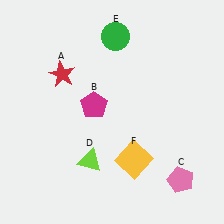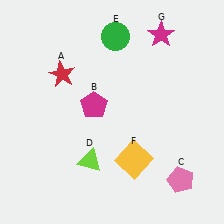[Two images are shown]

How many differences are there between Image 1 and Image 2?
There is 1 difference between the two images.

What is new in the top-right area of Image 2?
A magenta star (G) was added in the top-right area of Image 2.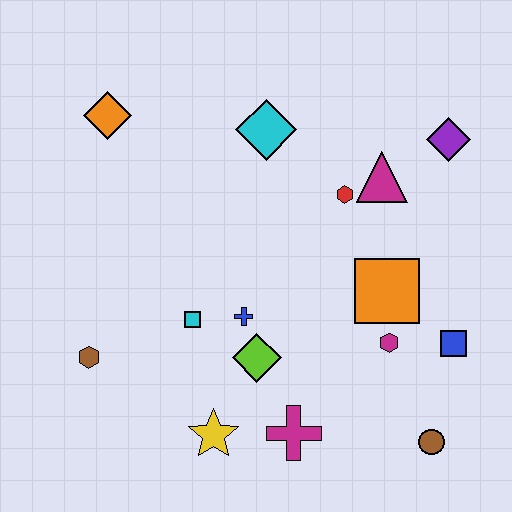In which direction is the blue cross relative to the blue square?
The blue cross is to the left of the blue square.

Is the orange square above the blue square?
Yes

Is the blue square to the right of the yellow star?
Yes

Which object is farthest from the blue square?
The orange diamond is farthest from the blue square.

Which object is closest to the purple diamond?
The magenta triangle is closest to the purple diamond.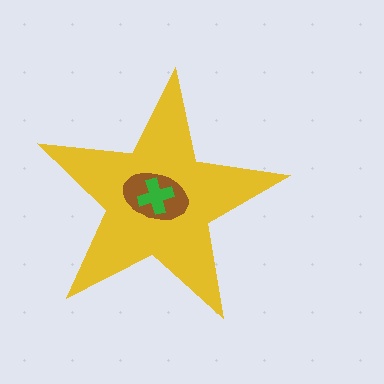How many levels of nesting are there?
3.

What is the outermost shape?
The yellow star.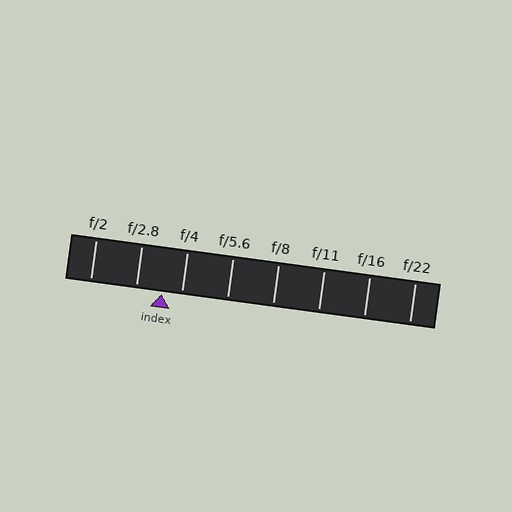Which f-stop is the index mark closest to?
The index mark is closest to f/4.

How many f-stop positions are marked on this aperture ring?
There are 8 f-stop positions marked.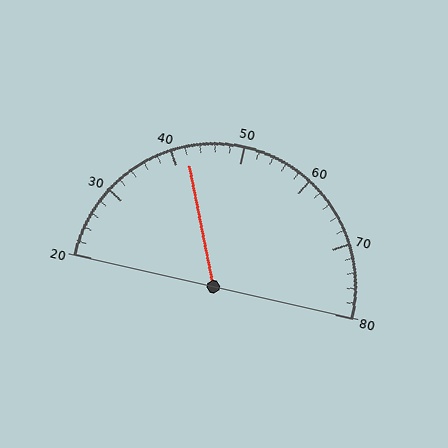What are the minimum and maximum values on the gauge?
The gauge ranges from 20 to 80.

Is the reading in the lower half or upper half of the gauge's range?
The reading is in the lower half of the range (20 to 80).